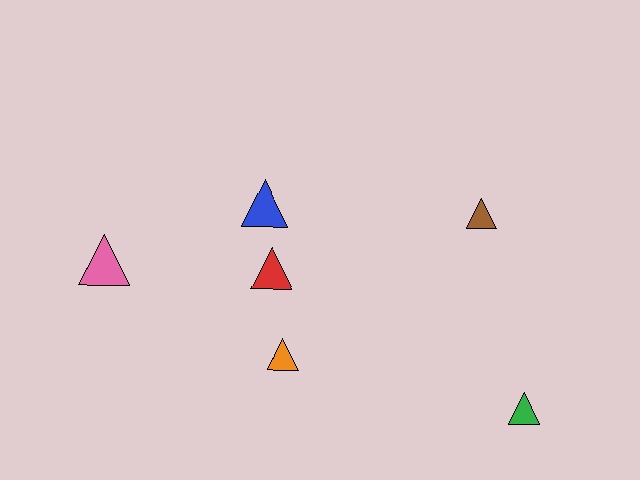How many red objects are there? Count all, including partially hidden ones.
There is 1 red object.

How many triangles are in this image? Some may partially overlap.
There are 6 triangles.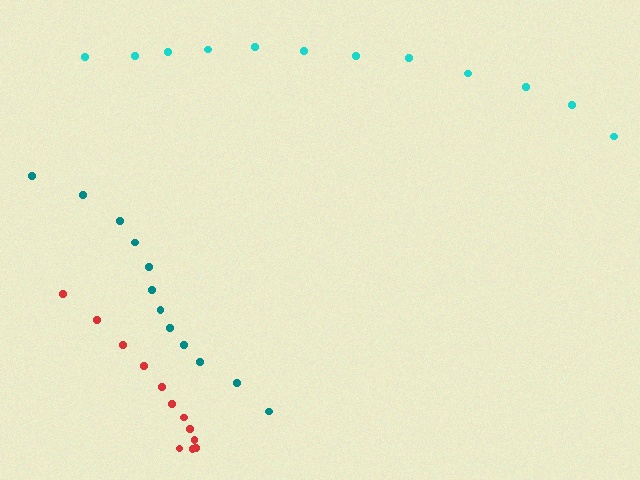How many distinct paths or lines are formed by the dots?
There are 3 distinct paths.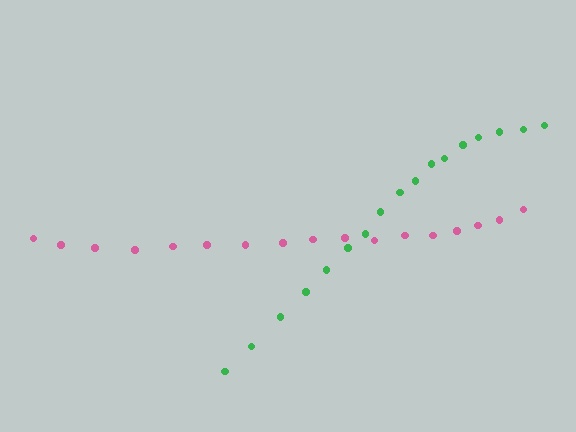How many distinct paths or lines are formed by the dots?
There are 2 distinct paths.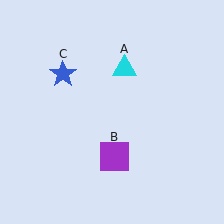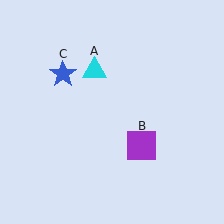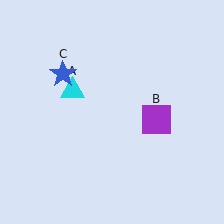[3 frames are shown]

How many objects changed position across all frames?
2 objects changed position: cyan triangle (object A), purple square (object B).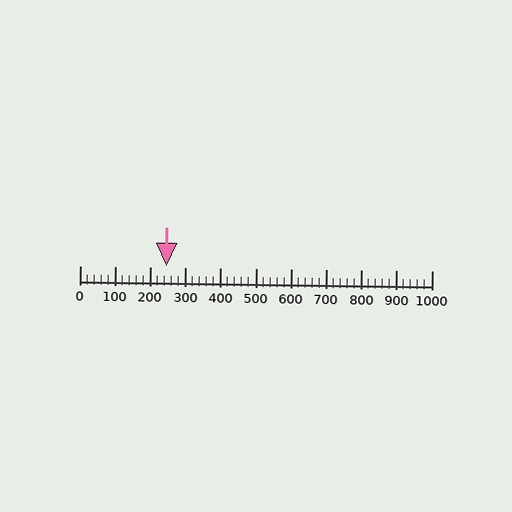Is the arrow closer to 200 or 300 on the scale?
The arrow is closer to 200.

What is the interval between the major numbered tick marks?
The major tick marks are spaced 100 units apart.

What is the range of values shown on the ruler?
The ruler shows values from 0 to 1000.